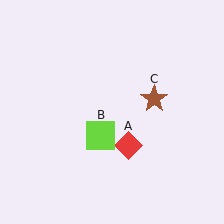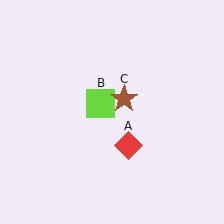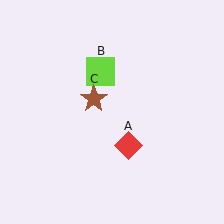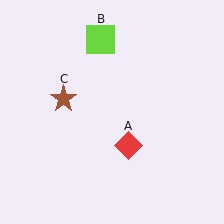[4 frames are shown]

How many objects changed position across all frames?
2 objects changed position: lime square (object B), brown star (object C).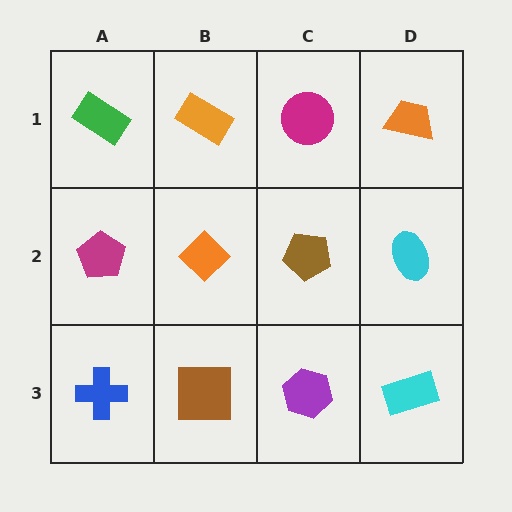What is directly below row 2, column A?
A blue cross.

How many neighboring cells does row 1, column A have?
2.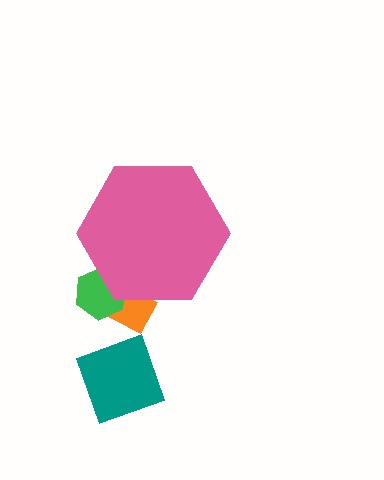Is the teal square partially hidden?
No, the teal square is fully visible.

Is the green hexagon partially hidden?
Yes, the green hexagon is partially hidden behind the pink hexagon.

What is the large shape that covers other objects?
A pink hexagon.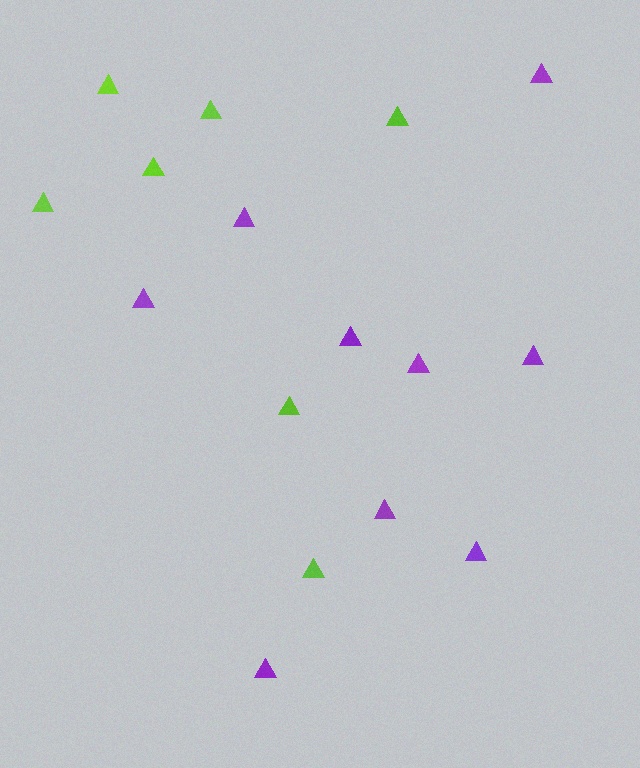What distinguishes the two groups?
There are 2 groups: one group of purple triangles (9) and one group of lime triangles (7).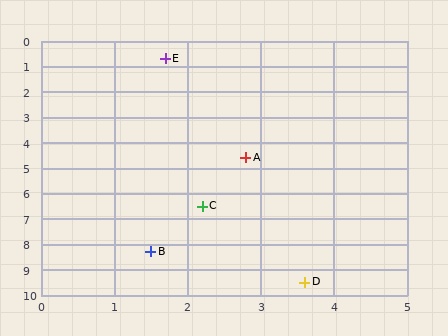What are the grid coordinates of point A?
Point A is at approximately (2.8, 4.6).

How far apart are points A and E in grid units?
Points A and E are about 4.1 grid units apart.